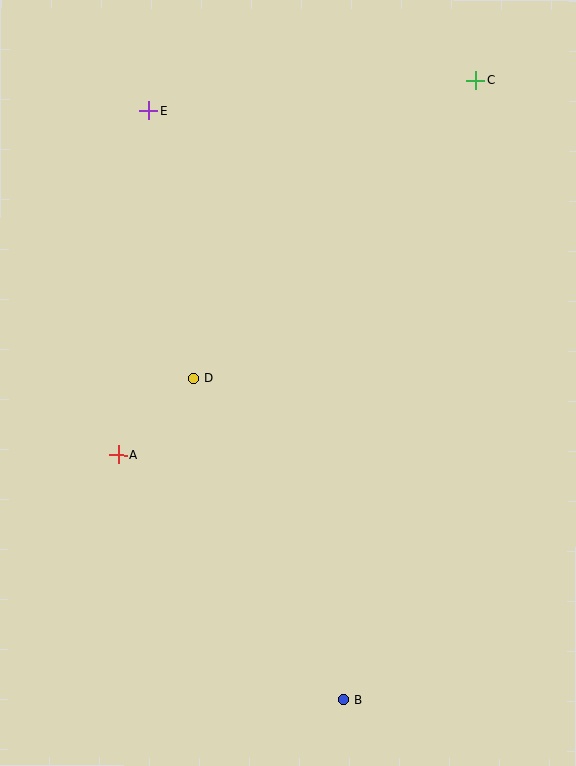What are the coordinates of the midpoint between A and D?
The midpoint between A and D is at (156, 416).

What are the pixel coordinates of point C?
Point C is at (476, 80).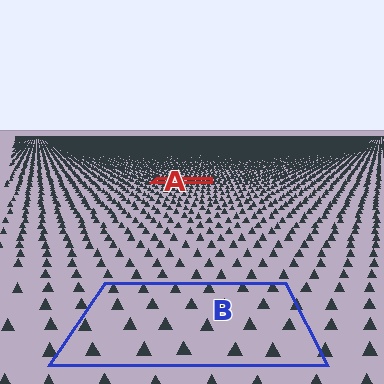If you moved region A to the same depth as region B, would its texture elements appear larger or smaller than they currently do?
They would appear larger. At a closer depth, the same texture elements are projected at a bigger on-screen size.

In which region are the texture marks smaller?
The texture marks are smaller in region A, because it is farther away.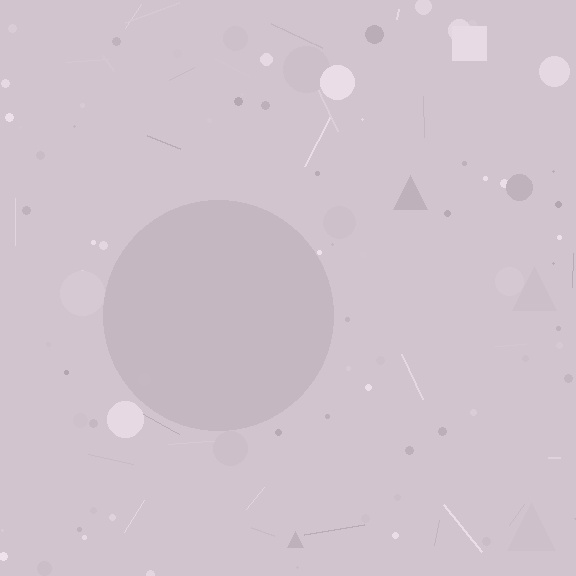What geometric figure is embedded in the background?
A circle is embedded in the background.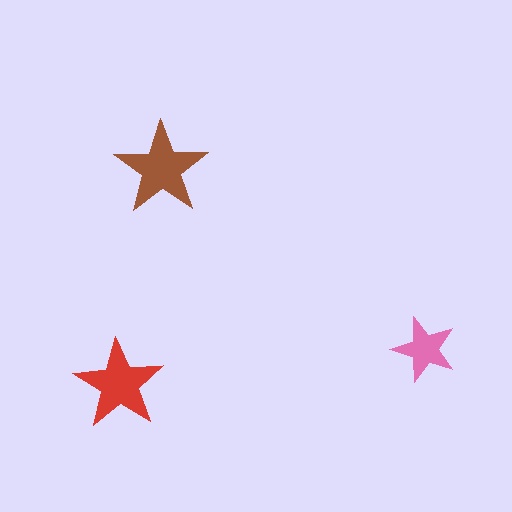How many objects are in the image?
There are 3 objects in the image.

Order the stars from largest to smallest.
the brown one, the red one, the pink one.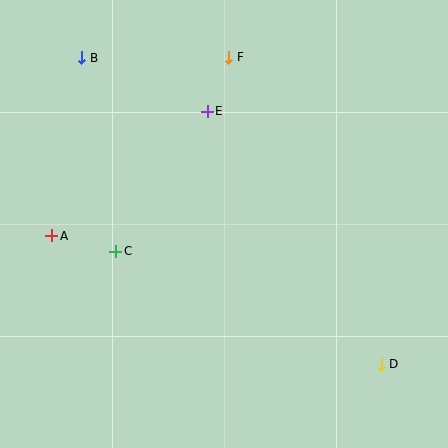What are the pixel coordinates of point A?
Point A is at (52, 236).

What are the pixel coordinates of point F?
Point F is at (229, 57).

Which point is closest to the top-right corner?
Point F is closest to the top-right corner.